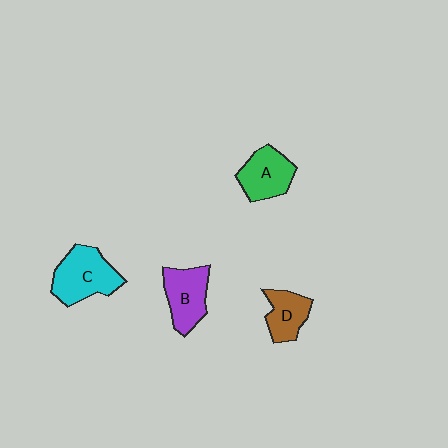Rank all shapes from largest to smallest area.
From largest to smallest: C (cyan), B (purple), A (green), D (brown).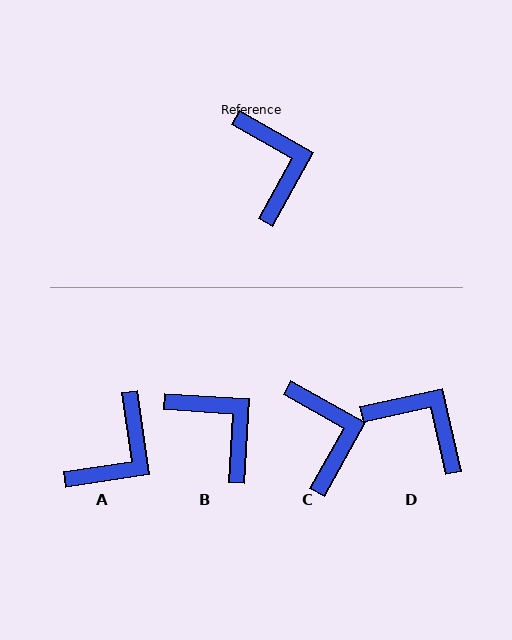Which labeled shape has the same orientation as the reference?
C.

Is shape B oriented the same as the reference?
No, it is off by about 26 degrees.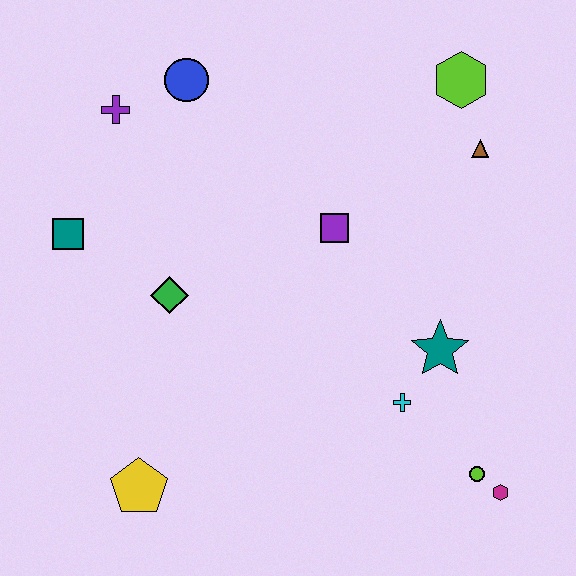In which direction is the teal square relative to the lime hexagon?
The teal square is to the left of the lime hexagon.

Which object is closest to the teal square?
The green diamond is closest to the teal square.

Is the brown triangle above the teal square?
Yes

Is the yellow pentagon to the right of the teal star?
No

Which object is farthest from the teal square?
The magenta hexagon is farthest from the teal square.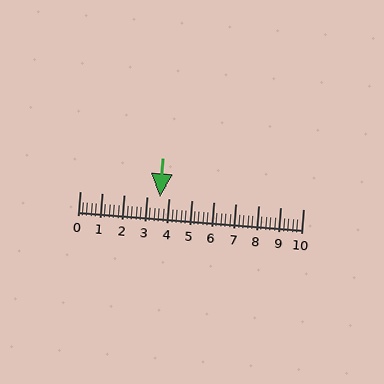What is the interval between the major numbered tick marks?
The major tick marks are spaced 1 units apart.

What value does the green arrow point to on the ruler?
The green arrow points to approximately 3.6.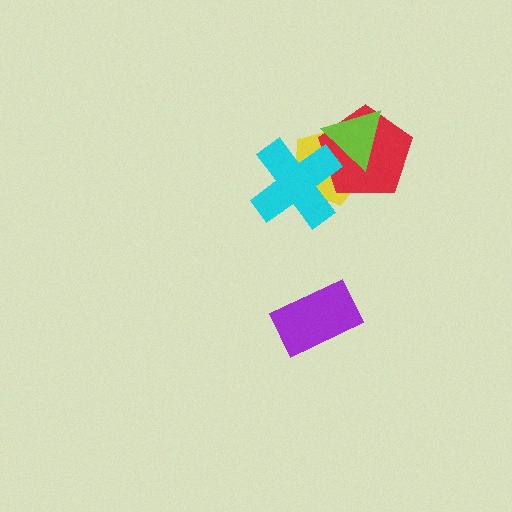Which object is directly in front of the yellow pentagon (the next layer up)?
The red pentagon is directly in front of the yellow pentagon.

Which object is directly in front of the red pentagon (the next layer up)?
The cyan cross is directly in front of the red pentagon.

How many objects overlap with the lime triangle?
2 objects overlap with the lime triangle.